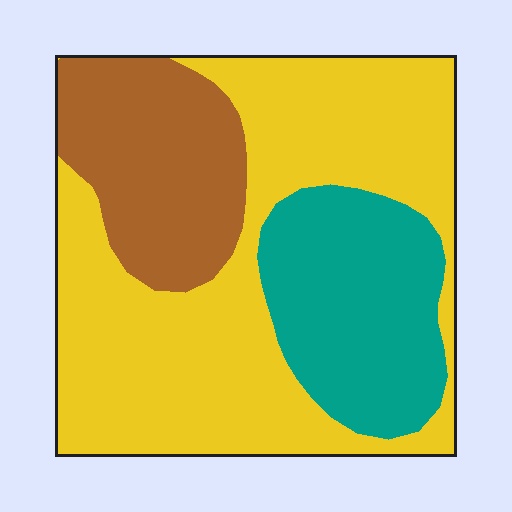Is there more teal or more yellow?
Yellow.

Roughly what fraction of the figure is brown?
Brown takes up less than a quarter of the figure.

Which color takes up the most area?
Yellow, at roughly 55%.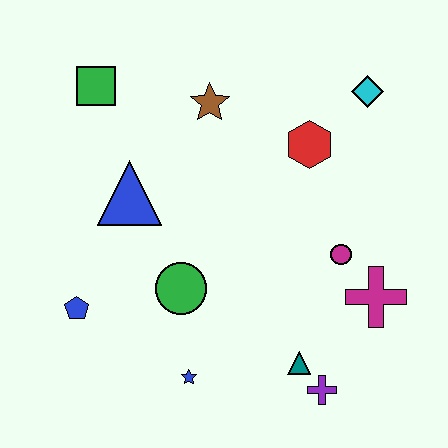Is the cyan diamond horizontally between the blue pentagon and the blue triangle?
No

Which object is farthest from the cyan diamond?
The blue pentagon is farthest from the cyan diamond.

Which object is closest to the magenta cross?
The magenta circle is closest to the magenta cross.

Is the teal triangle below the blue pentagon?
Yes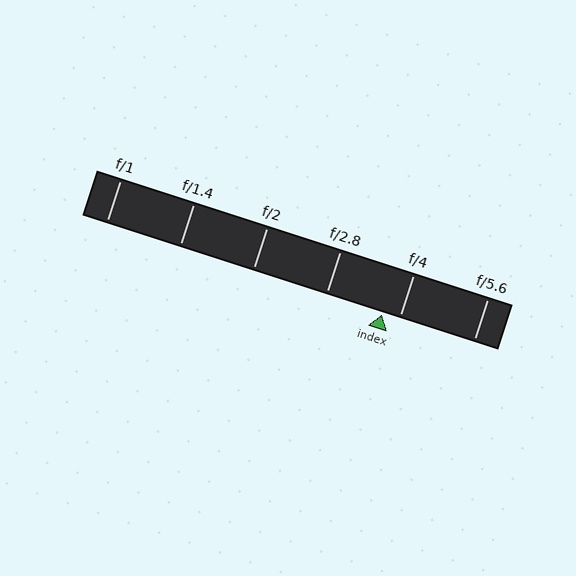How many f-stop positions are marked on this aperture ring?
There are 6 f-stop positions marked.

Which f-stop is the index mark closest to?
The index mark is closest to f/4.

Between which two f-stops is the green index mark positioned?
The index mark is between f/2.8 and f/4.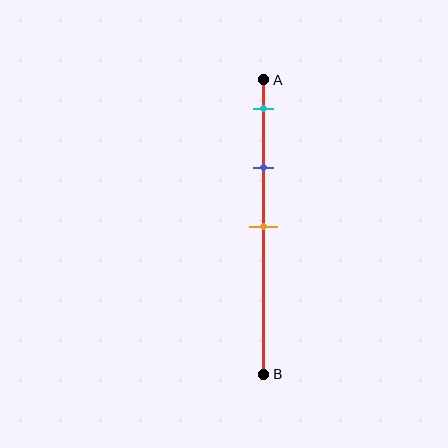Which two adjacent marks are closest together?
The cyan and blue marks are the closest adjacent pair.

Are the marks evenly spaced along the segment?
Yes, the marks are approximately evenly spaced.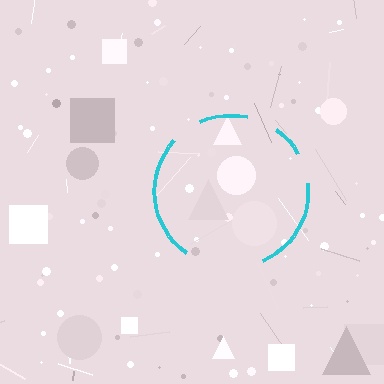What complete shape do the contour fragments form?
The contour fragments form a circle.